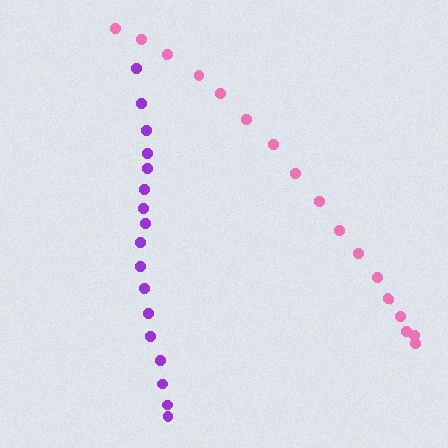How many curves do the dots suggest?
There are 2 distinct paths.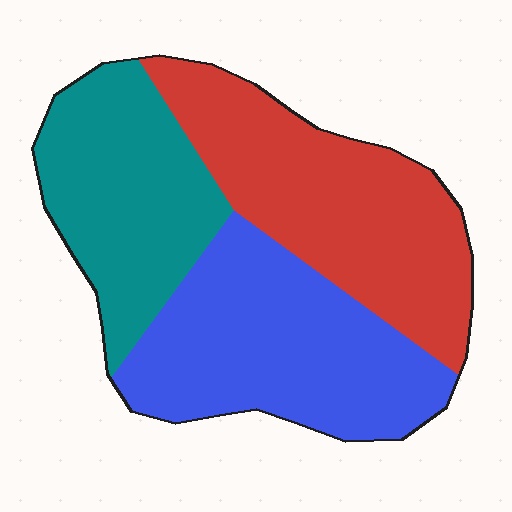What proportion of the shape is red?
Red takes up between a third and a half of the shape.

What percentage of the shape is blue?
Blue takes up about three eighths (3/8) of the shape.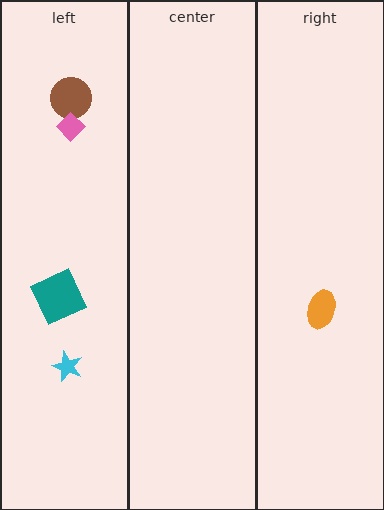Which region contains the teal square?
The left region.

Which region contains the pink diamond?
The left region.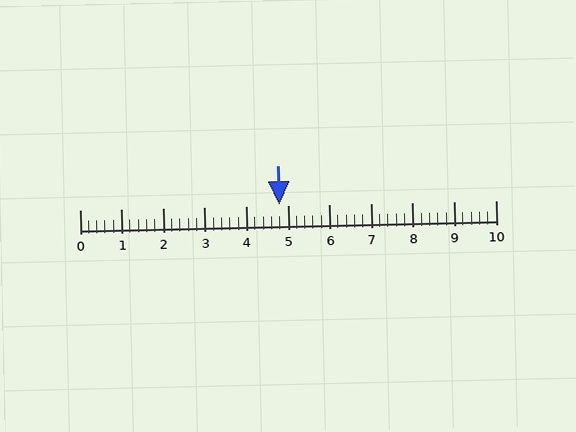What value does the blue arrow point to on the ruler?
The blue arrow points to approximately 4.8.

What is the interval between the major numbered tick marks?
The major tick marks are spaced 1 units apart.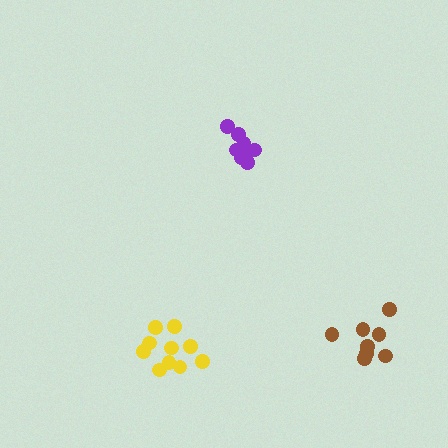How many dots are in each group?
Group 1: 8 dots, Group 2: 8 dots, Group 3: 10 dots (26 total).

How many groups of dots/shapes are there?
There are 3 groups.